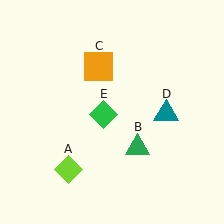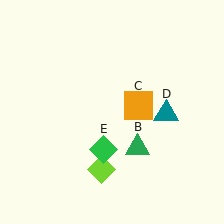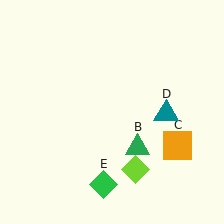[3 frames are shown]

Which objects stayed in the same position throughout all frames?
Green triangle (object B) and teal triangle (object D) remained stationary.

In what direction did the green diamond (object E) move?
The green diamond (object E) moved down.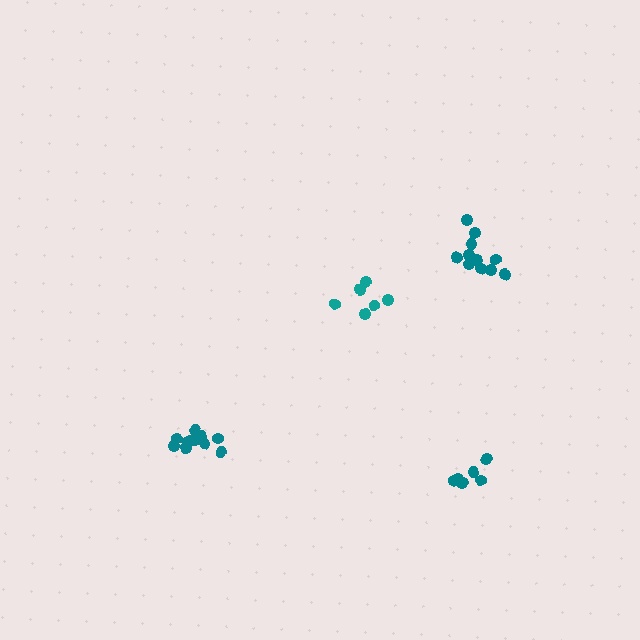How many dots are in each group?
Group 1: 11 dots, Group 2: 6 dots, Group 3: 11 dots, Group 4: 7 dots (35 total).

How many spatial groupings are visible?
There are 4 spatial groupings.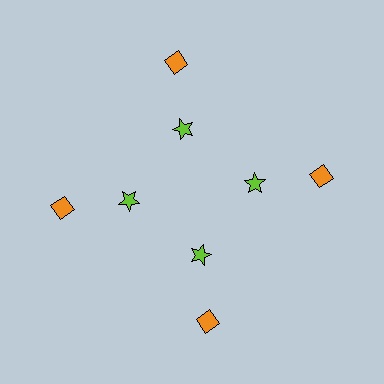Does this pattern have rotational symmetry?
Yes, this pattern has 4-fold rotational symmetry. It looks the same after rotating 90 degrees around the center.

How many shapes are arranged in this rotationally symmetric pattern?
There are 8 shapes, arranged in 4 groups of 2.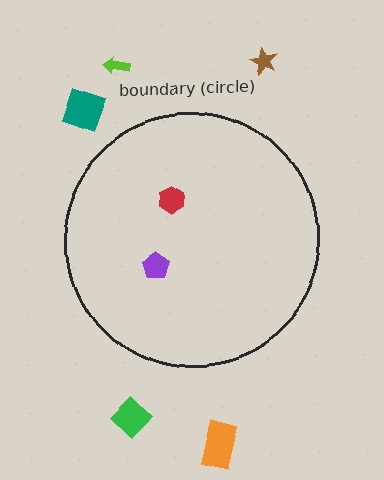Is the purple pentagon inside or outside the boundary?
Inside.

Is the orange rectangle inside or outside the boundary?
Outside.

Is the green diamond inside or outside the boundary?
Outside.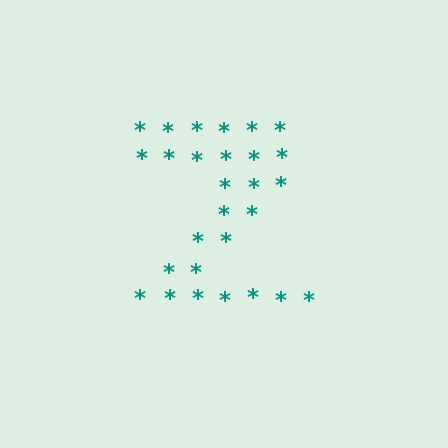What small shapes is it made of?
It is made of small asterisks.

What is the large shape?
The large shape is the letter Z.